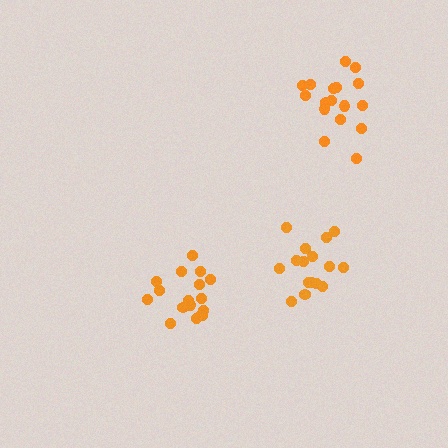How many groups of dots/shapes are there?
There are 3 groups.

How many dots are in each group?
Group 1: 16 dots, Group 2: 18 dots, Group 3: 17 dots (51 total).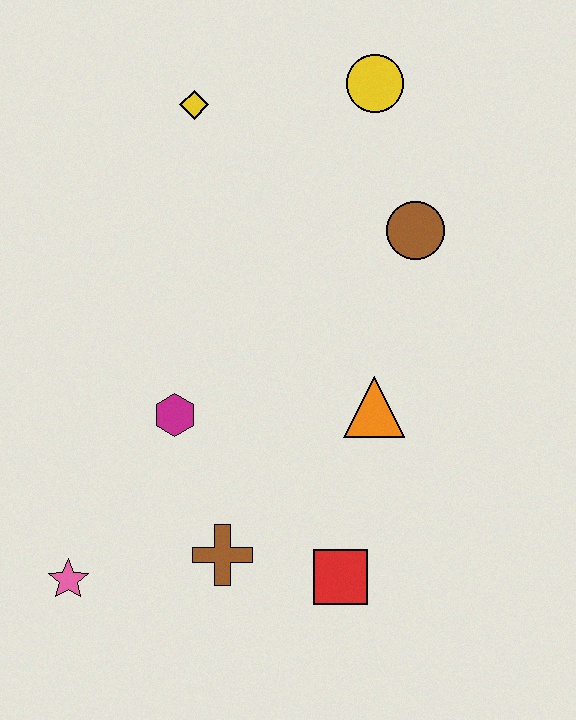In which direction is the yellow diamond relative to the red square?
The yellow diamond is above the red square.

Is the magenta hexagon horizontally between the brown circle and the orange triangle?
No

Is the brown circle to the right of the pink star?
Yes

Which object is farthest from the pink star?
The yellow circle is farthest from the pink star.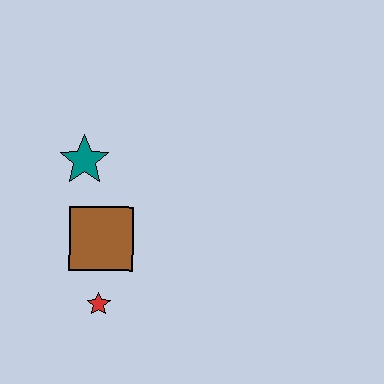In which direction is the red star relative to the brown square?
The red star is below the brown square.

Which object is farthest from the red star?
The teal star is farthest from the red star.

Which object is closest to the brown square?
The red star is closest to the brown square.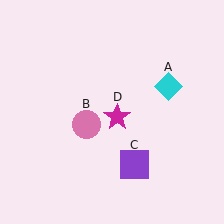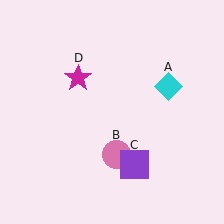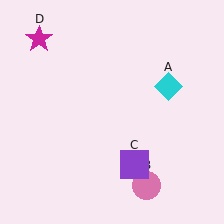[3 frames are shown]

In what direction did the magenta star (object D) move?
The magenta star (object D) moved up and to the left.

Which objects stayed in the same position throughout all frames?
Cyan diamond (object A) and purple square (object C) remained stationary.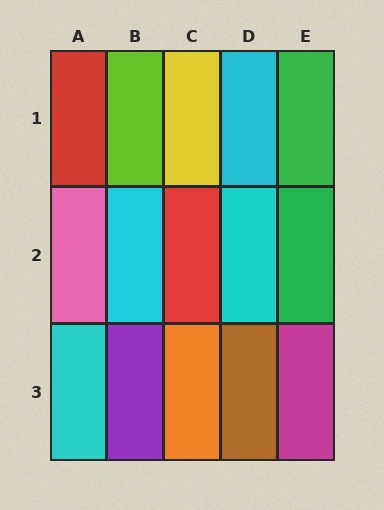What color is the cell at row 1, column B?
Lime.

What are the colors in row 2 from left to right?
Pink, cyan, red, cyan, green.